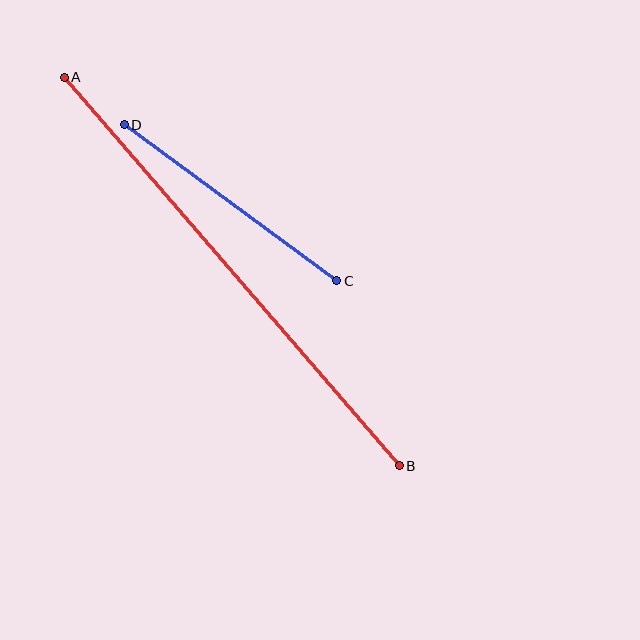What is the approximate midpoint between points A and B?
The midpoint is at approximately (232, 272) pixels.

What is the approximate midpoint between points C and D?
The midpoint is at approximately (230, 203) pixels.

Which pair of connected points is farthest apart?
Points A and B are farthest apart.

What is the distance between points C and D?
The distance is approximately 263 pixels.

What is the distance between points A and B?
The distance is approximately 513 pixels.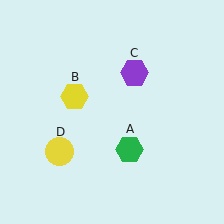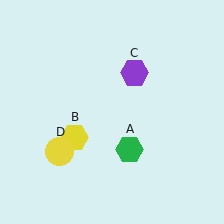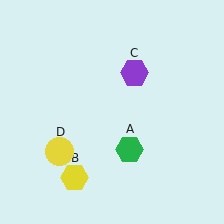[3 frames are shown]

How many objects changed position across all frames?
1 object changed position: yellow hexagon (object B).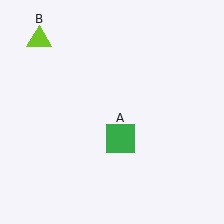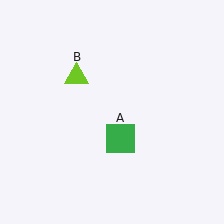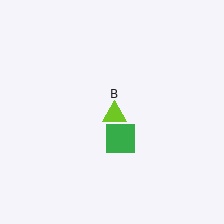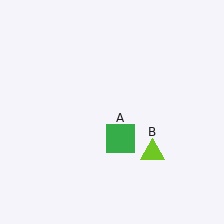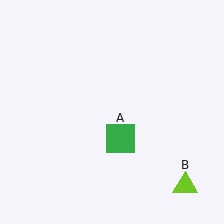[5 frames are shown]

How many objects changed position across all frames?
1 object changed position: lime triangle (object B).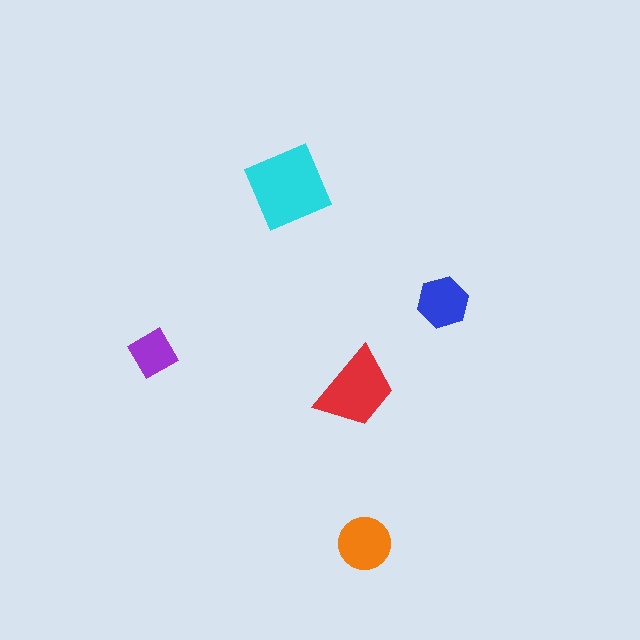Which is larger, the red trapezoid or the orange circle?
The red trapezoid.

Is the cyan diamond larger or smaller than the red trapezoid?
Larger.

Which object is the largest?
The cyan diamond.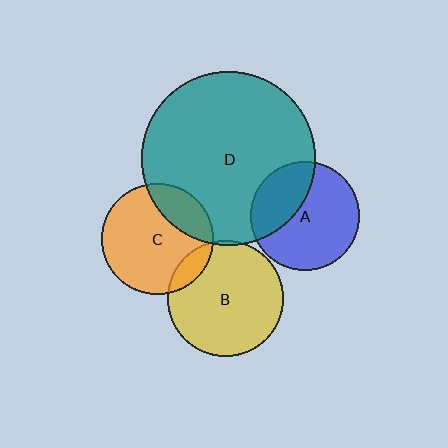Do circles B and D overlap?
Yes.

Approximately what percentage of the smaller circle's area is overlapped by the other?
Approximately 5%.